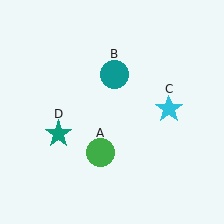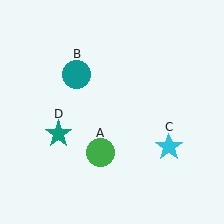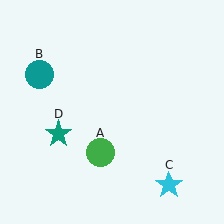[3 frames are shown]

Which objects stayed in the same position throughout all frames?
Green circle (object A) and teal star (object D) remained stationary.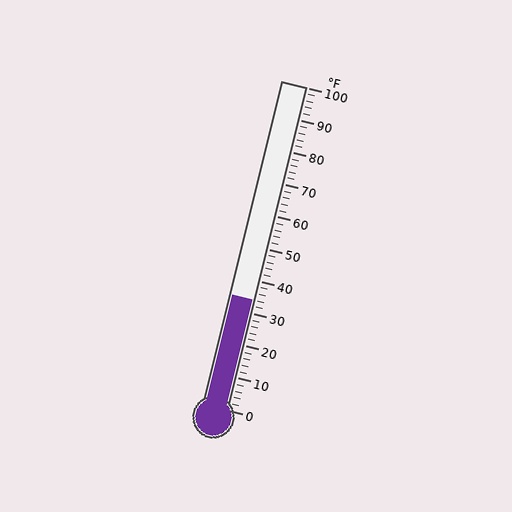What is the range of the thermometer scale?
The thermometer scale ranges from 0°F to 100°F.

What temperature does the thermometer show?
The thermometer shows approximately 34°F.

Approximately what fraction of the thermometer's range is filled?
The thermometer is filled to approximately 35% of its range.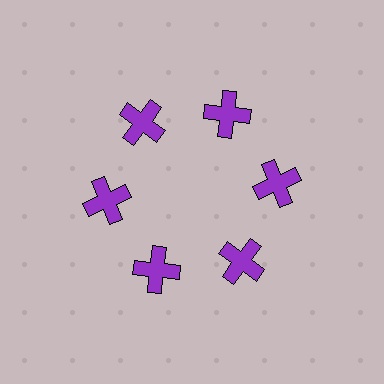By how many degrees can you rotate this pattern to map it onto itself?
The pattern maps onto itself every 60 degrees of rotation.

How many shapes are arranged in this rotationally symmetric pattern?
There are 6 shapes, arranged in 6 groups of 1.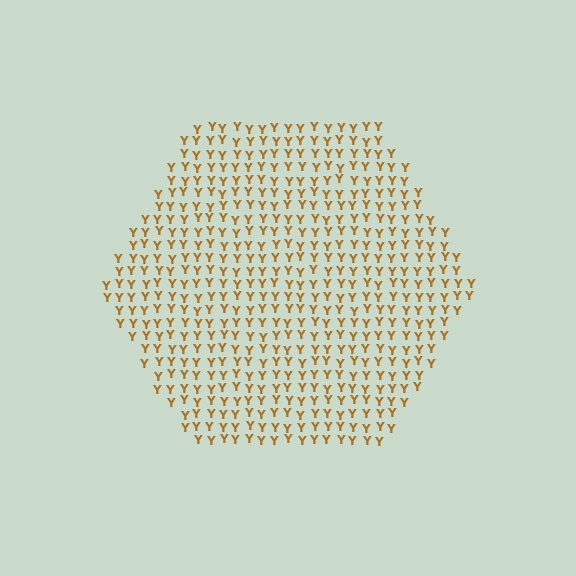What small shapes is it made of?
It is made of small letter Y's.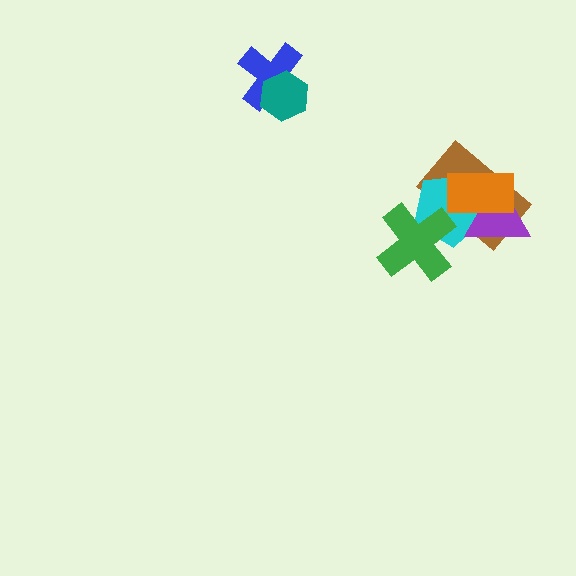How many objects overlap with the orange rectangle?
3 objects overlap with the orange rectangle.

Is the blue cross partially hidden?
Yes, it is partially covered by another shape.